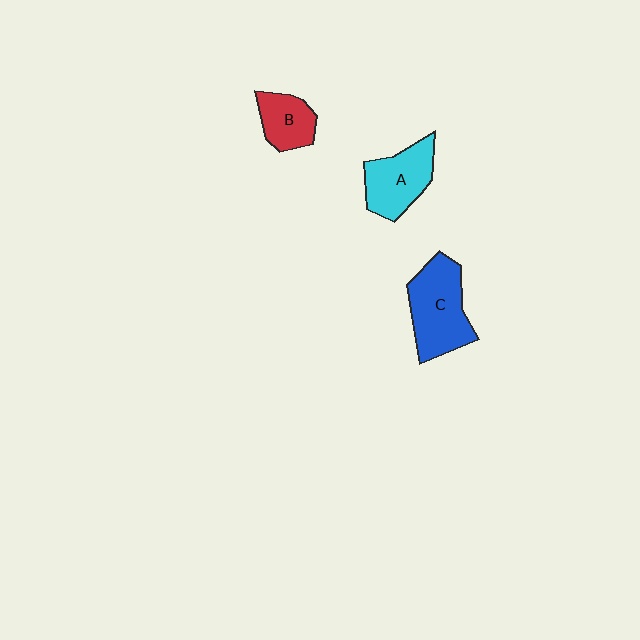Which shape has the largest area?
Shape C (blue).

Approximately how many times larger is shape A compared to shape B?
Approximately 1.4 times.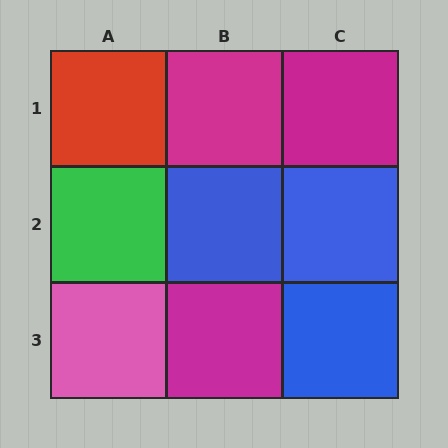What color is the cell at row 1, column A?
Red.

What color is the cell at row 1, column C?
Magenta.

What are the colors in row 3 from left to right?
Pink, magenta, blue.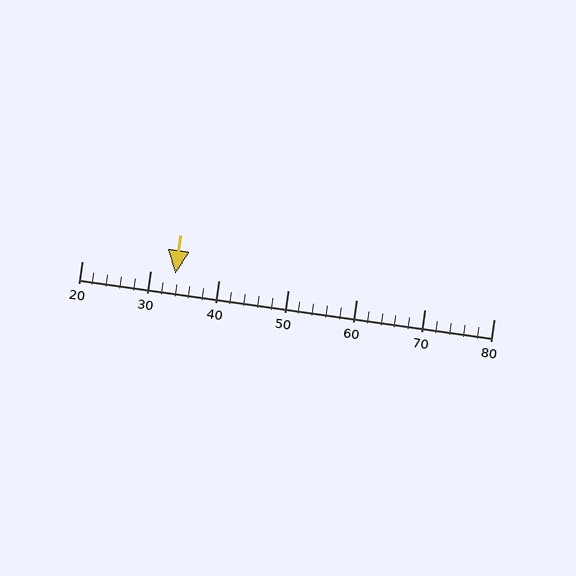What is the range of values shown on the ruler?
The ruler shows values from 20 to 80.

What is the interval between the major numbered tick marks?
The major tick marks are spaced 10 units apart.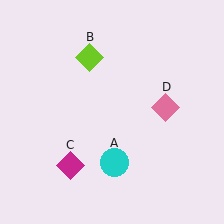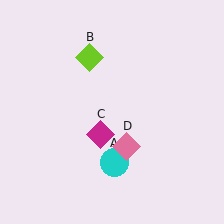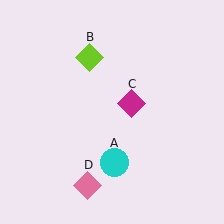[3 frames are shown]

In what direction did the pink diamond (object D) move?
The pink diamond (object D) moved down and to the left.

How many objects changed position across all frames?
2 objects changed position: magenta diamond (object C), pink diamond (object D).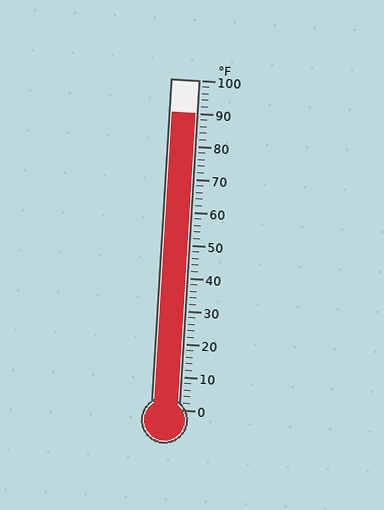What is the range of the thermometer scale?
The thermometer scale ranges from 0°F to 100°F.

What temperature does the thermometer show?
The thermometer shows approximately 90°F.